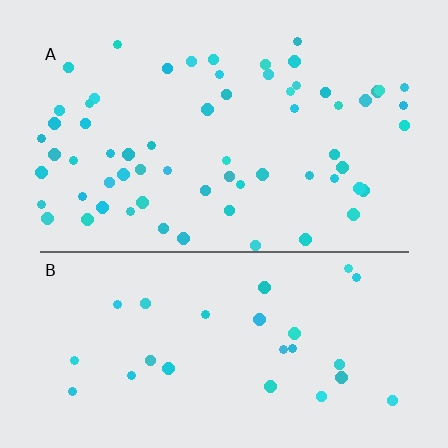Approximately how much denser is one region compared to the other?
Approximately 2.3× — region A over region B.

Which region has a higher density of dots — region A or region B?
A (the top).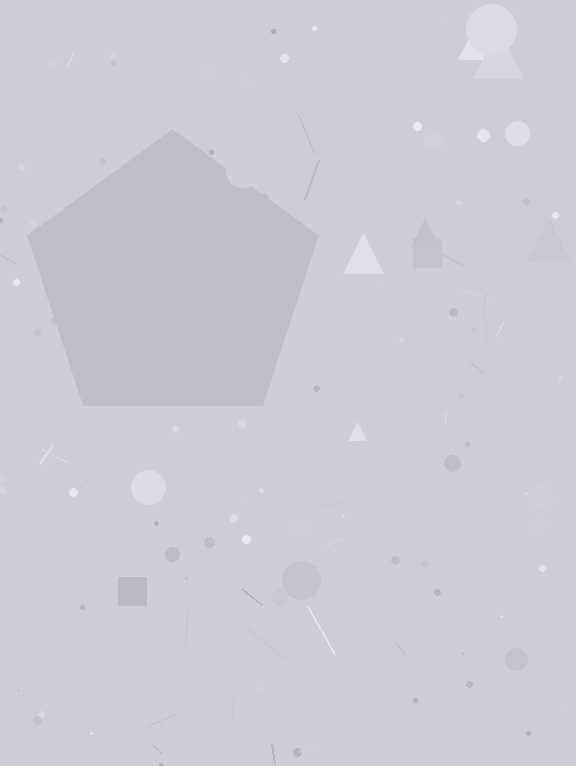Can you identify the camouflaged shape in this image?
The camouflaged shape is a pentagon.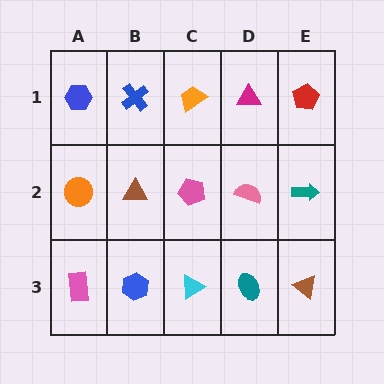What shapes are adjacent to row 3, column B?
A brown triangle (row 2, column B), a pink rectangle (row 3, column A), a cyan triangle (row 3, column C).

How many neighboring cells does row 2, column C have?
4.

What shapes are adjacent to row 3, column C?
A pink pentagon (row 2, column C), a blue hexagon (row 3, column B), a teal ellipse (row 3, column D).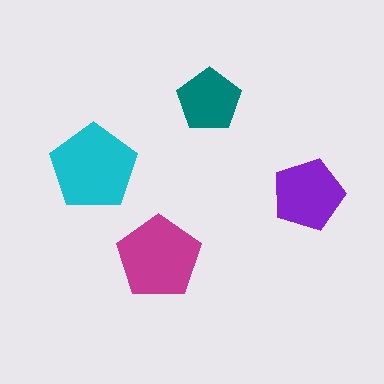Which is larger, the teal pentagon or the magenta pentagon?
The magenta one.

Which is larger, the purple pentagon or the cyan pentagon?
The cyan one.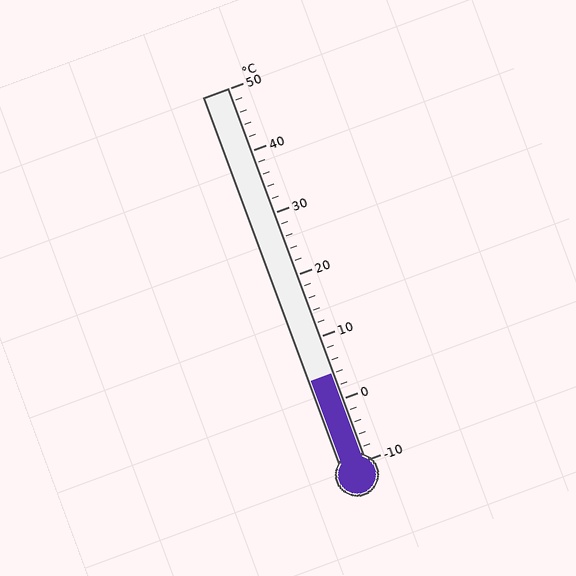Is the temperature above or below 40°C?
The temperature is below 40°C.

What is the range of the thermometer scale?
The thermometer scale ranges from -10°C to 50°C.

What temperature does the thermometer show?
The thermometer shows approximately 4°C.